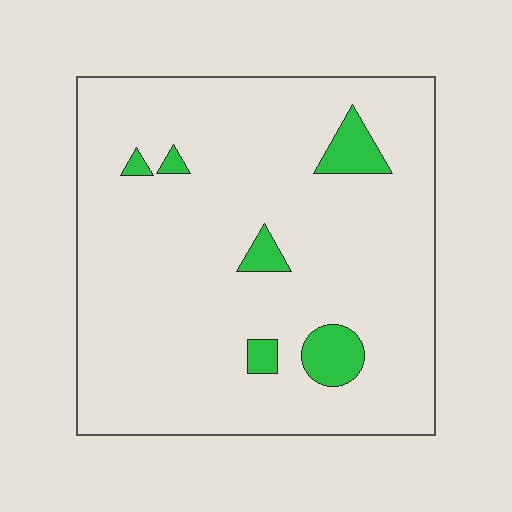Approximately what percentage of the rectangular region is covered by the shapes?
Approximately 5%.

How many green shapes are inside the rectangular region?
6.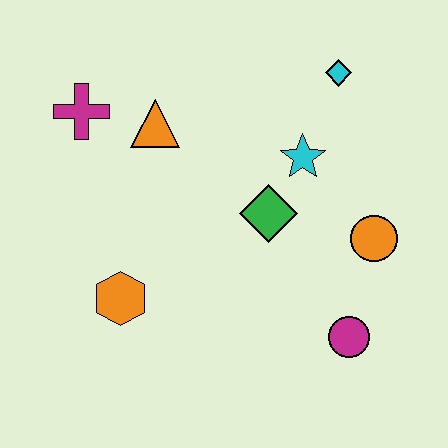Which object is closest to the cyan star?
The green diamond is closest to the cyan star.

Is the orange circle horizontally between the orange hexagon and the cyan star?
No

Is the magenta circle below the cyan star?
Yes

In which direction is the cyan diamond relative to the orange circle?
The cyan diamond is above the orange circle.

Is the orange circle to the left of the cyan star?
No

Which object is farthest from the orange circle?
The magenta cross is farthest from the orange circle.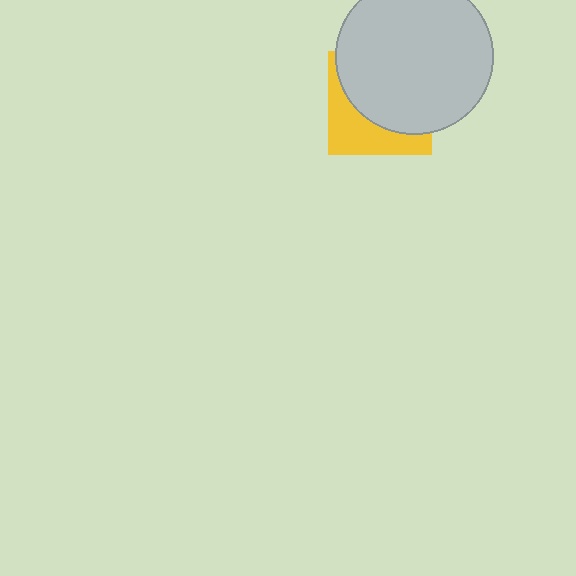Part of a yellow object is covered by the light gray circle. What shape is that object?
It is a square.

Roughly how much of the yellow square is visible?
A small part of it is visible (roughly 38%).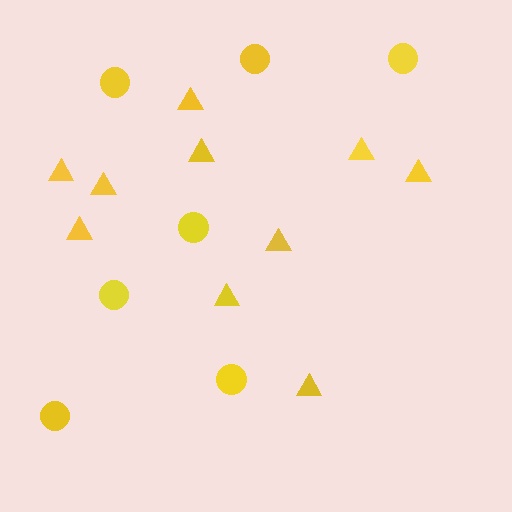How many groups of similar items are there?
There are 2 groups: one group of circles (7) and one group of triangles (10).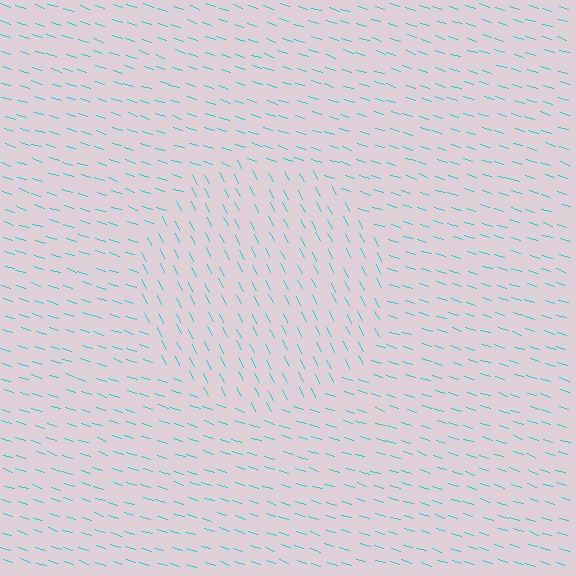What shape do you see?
I see a circle.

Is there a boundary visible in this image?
Yes, there is a texture boundary formed by a change in line orientation.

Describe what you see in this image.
The image is filled with small cyan line segments. A circle region in the image has lines oriented differently from the surrounding lines, creating a visible texture boundary.